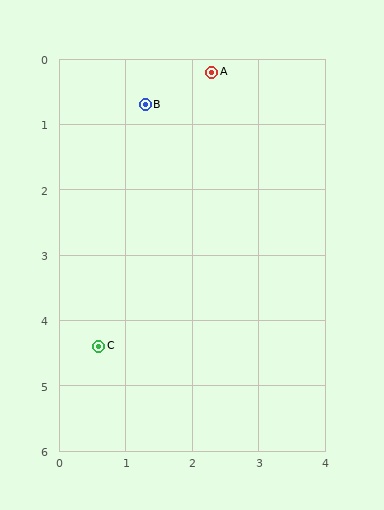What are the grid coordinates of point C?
Point C is at approximately (0.6, 4.4).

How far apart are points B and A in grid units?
Points B and A are about 1.1 grid units apart.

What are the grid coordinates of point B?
Point B is at approximately (1.3, 0.7).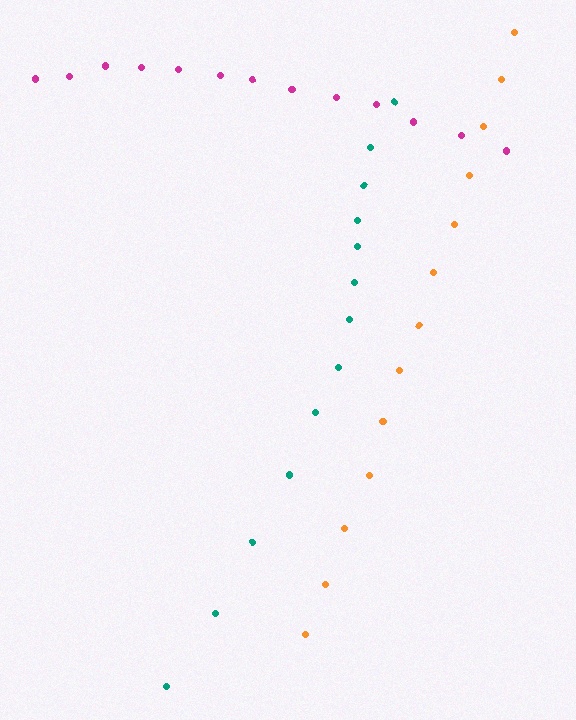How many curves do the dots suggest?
There are 3 distinct paths.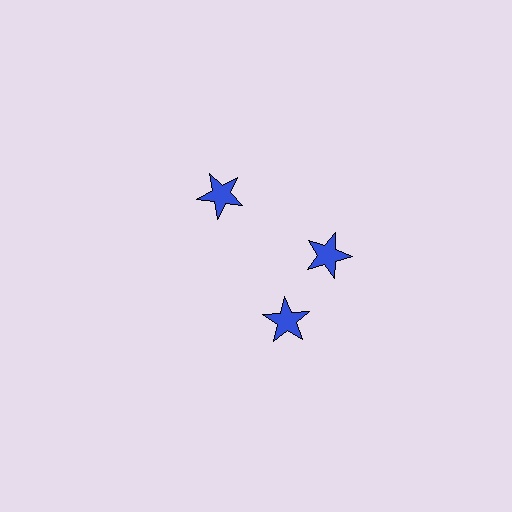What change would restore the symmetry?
The symmetry would be restored by rotating it back into even spacing with its neighbors so that all 3 stars sit at equal angles and equal distance from the center.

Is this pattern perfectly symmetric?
No. The 3 blue stars are arranged in a ring, but one element near the 7 o'clock position is rotated out of alignment along the ring, breaking the 3-fold rotational symmetry.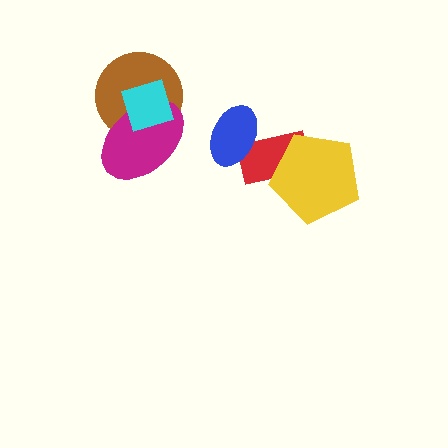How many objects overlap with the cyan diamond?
2 objects overlap with the cyan diamond.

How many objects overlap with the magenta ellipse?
2 objects overlap with the magenta ellipse.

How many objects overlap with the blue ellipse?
1 object overlaps with the blue ellipse.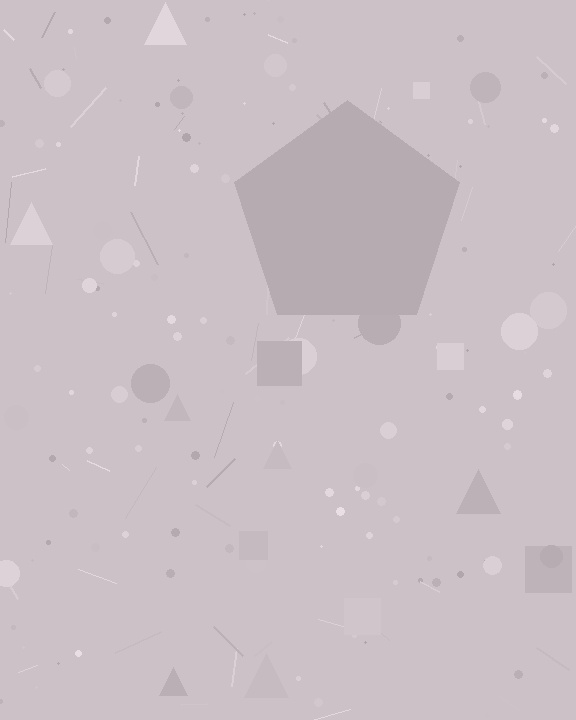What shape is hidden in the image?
A pentagon is hidden in the image.